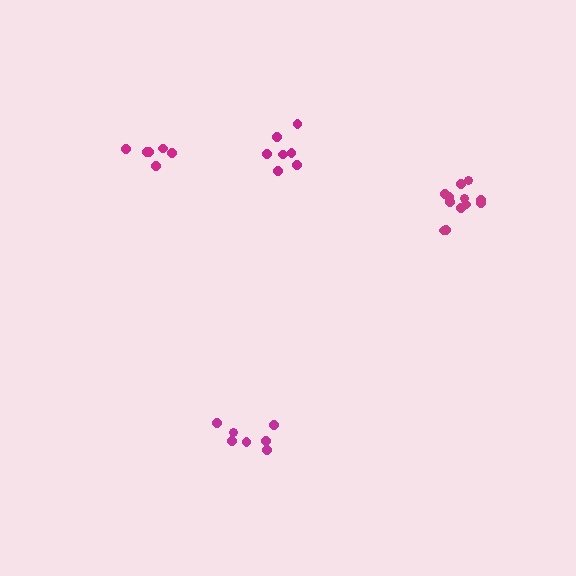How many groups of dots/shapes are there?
There are 4 groups.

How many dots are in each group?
Group 1: 6 dots, Group 2: 7 dots, Group 3: 12 dots, Group 4: 7 dots (32 total).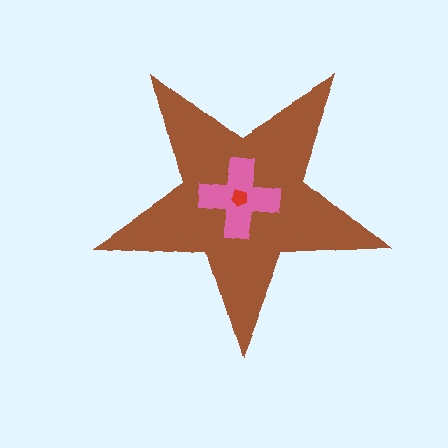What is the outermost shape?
The brown star.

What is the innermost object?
The red pentagon.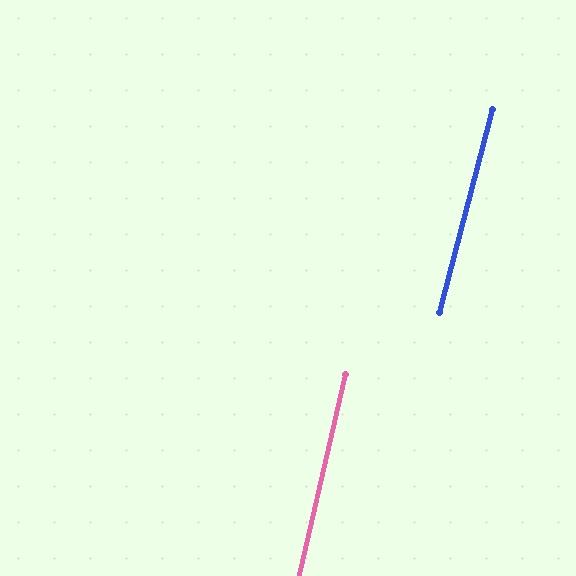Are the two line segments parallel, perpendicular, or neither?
Parallel — their directions differ by only 1.7°.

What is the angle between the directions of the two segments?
Approximately 2 degrees.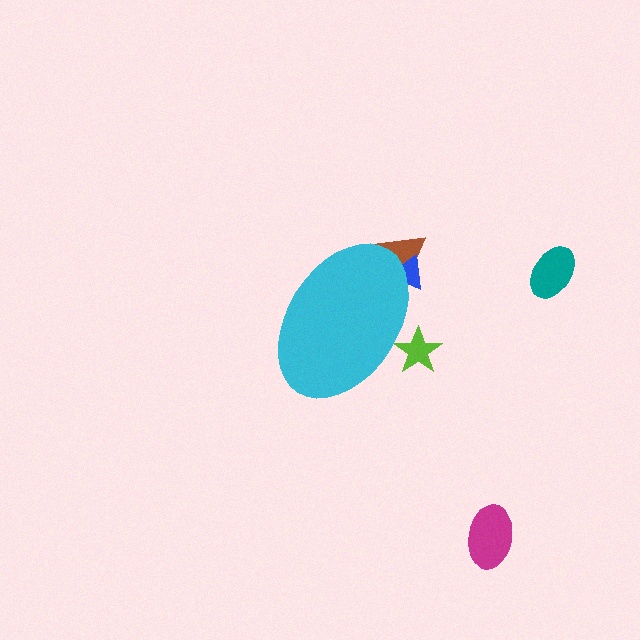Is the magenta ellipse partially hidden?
No, the magenta ellipse is fully visible.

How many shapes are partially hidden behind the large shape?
3 shapes are partially hidden.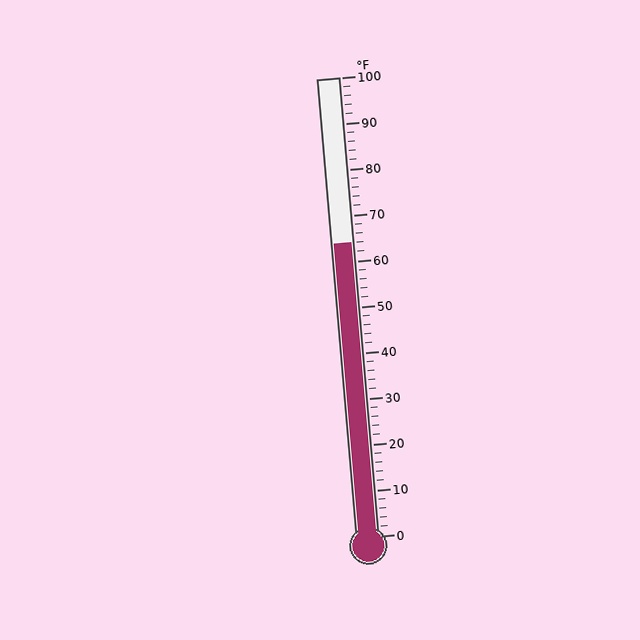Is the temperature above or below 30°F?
The temperature is above 30°F.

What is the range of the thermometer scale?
The thermometer scale ranges from 0°F to 100°F.